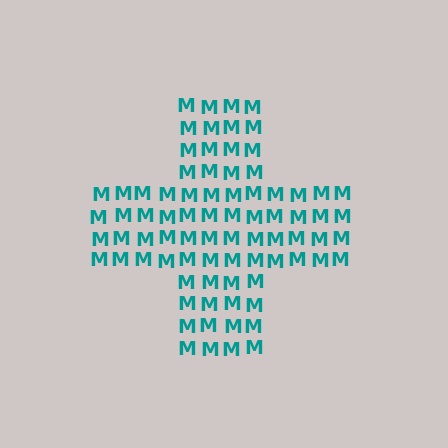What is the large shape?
The large shape is a cross.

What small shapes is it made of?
It is made of small letter M's.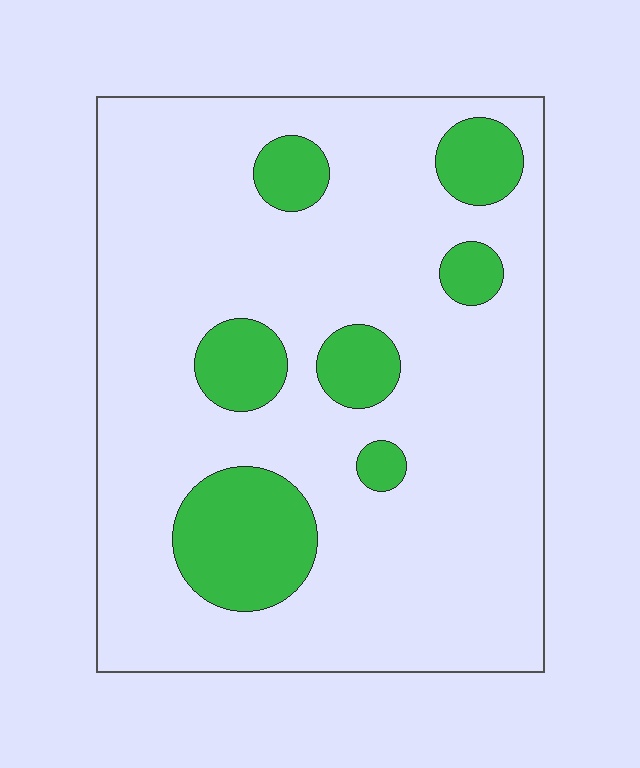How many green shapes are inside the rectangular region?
7.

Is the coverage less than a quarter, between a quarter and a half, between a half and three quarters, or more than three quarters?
Less than a quarter.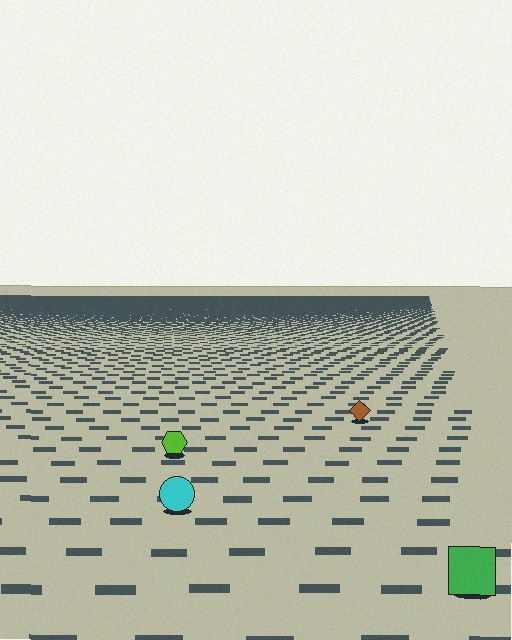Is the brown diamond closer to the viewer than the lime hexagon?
No. The lime hexagon is closer — you can tell from the texture gradient: the ground texture is coarser near it.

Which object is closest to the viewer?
The green square is closest. The texture marks near it are larger and more spread out.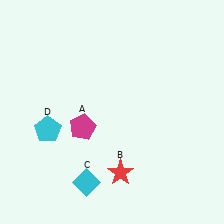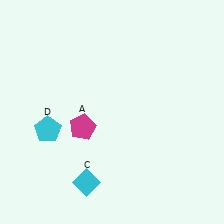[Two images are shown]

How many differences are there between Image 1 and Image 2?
There is 1 difference between the two images.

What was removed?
The red star (B) was removed in Image 2.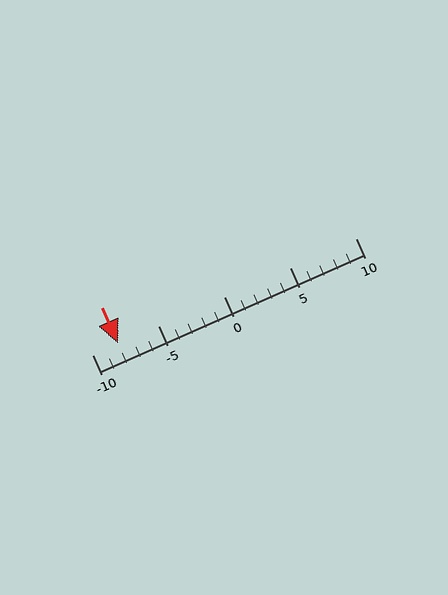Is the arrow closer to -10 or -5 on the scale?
The arrow is closer to -10.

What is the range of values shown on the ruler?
The ruler shows values from -10 to 10.